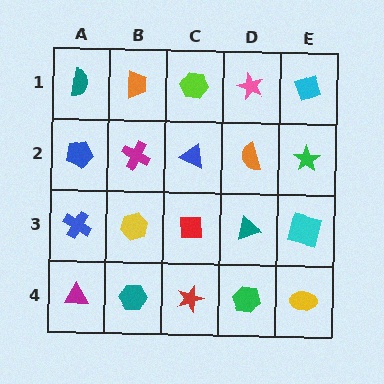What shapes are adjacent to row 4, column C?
A red square (row 3, column C), a teal hexagon (row 4, column B), a green hexagon (row 4, column D).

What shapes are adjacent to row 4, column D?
A teal triangle (row 3, column D), a red star (row 4, column C), a yellow ellipse (row 4, column E).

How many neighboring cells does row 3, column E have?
3.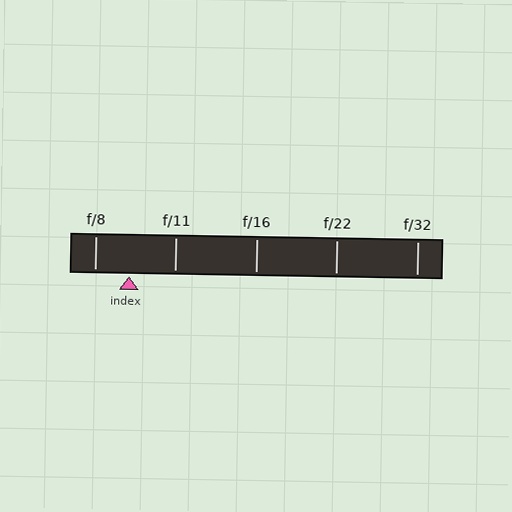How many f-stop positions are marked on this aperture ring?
There are 5 f-stop positions marked.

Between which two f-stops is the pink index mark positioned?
The index mark is between f/8 and f/11.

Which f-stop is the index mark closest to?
The index mark is closest to f/8.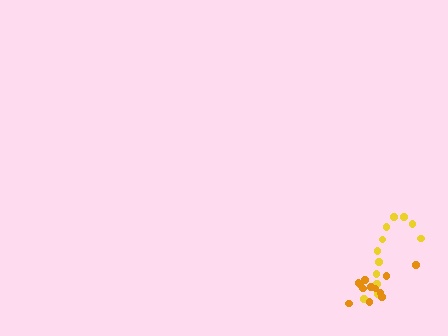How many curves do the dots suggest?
There are 2 distinct paths.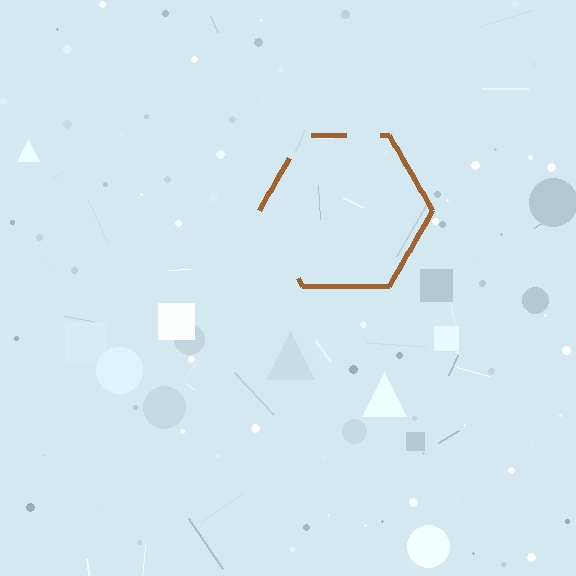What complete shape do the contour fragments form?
The contour fragments form a hexagon.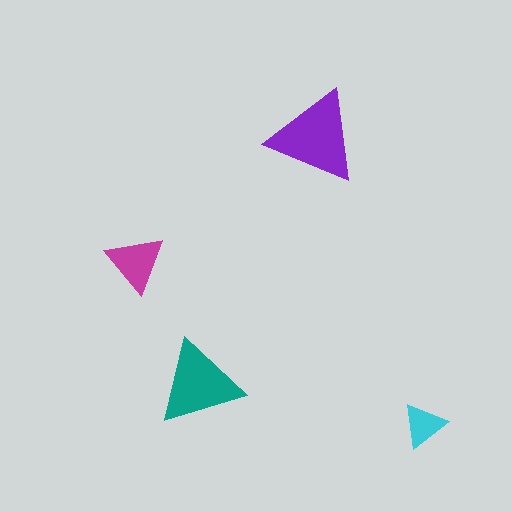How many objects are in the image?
There are 4 objects in the image.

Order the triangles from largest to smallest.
the purple one, the teal one, the magenta one, the cyan one.